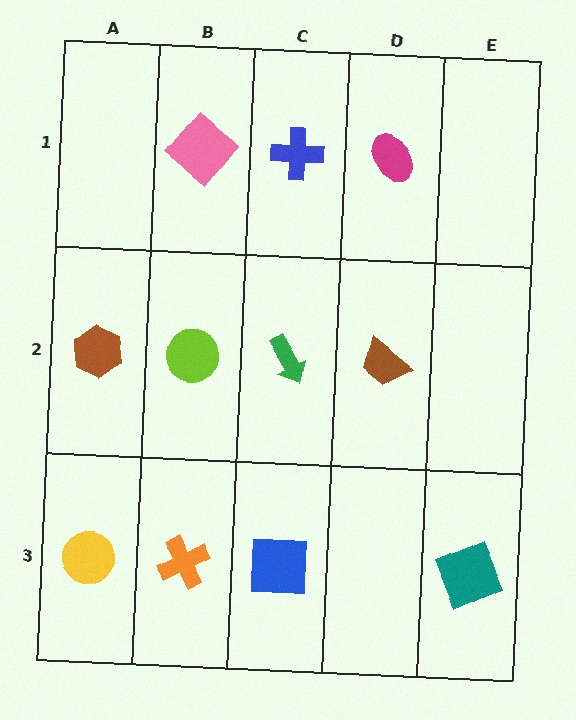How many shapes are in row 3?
4 shapes.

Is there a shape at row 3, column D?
No, that cell is empty.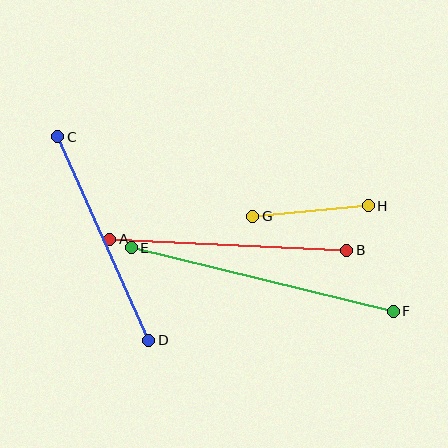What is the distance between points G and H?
The distance is approximately 116 pixels.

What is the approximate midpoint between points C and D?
The midpoint is at approximately (103, 238) pixels.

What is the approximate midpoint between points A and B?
The midpoint is at approximately (228, 245) pixels.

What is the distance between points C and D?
The distance is approximately 223 pixels.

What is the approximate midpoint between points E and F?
The midpoint is at approximately (262, 280) pixels.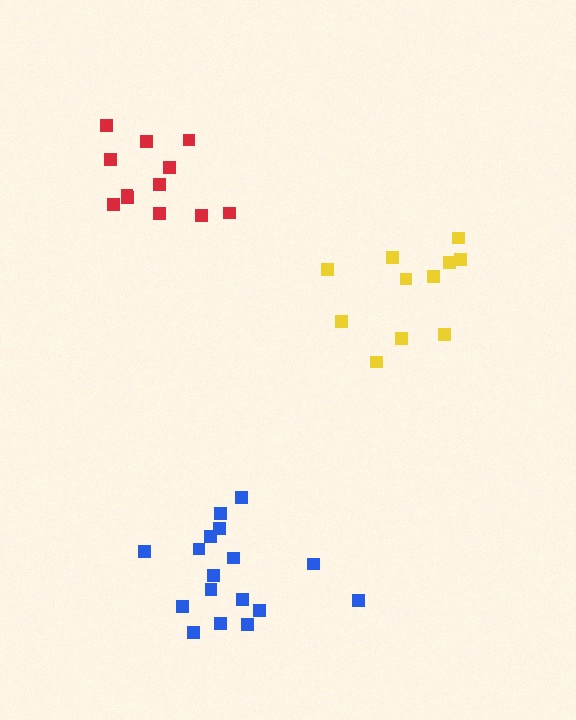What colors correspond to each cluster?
The clusters are colored: red, blue, yellow.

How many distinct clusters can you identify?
There are 3 distinct clusters.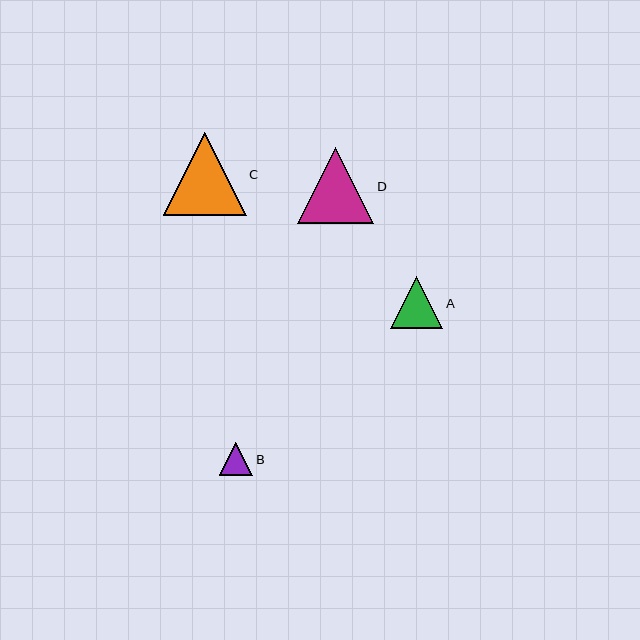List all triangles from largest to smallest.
From largest to smallest: C, D, A, B.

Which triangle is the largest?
Triangle C is the largest with a size of approximately 83 pixels.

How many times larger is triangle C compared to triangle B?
Triangle C is approximately 2.5 times the size of triangle B.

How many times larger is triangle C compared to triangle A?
Triangle C is approximately 1.6 times the size of triangle A.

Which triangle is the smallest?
Triangle B is the smallest with a size of approximately 33 pixels.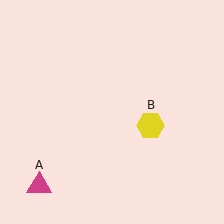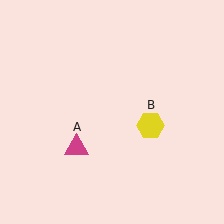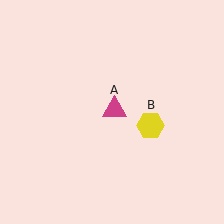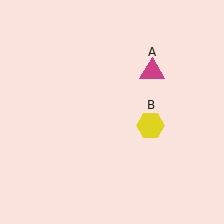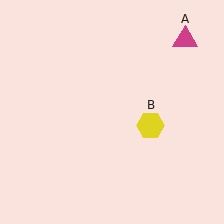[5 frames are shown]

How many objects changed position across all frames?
1 object changed position: magenta triangle (object A).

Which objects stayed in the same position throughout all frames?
Yellow hexagon (object B) remained stationary.